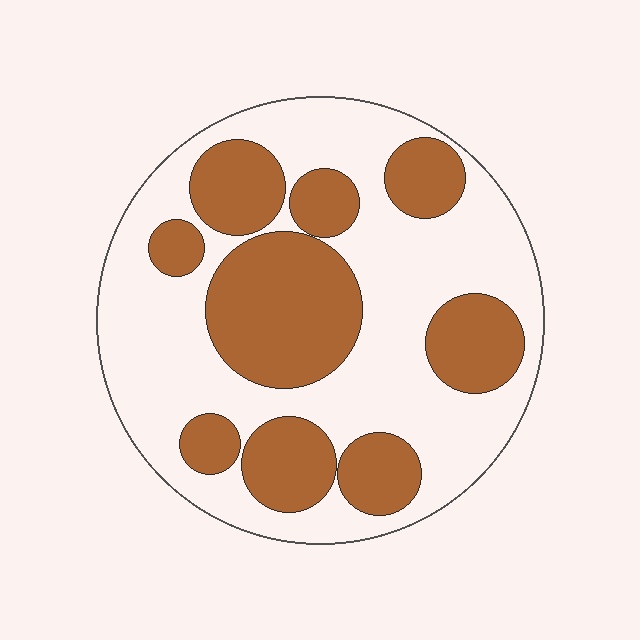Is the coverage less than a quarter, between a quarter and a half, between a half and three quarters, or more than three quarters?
Between a quarter and a half.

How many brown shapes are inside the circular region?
9.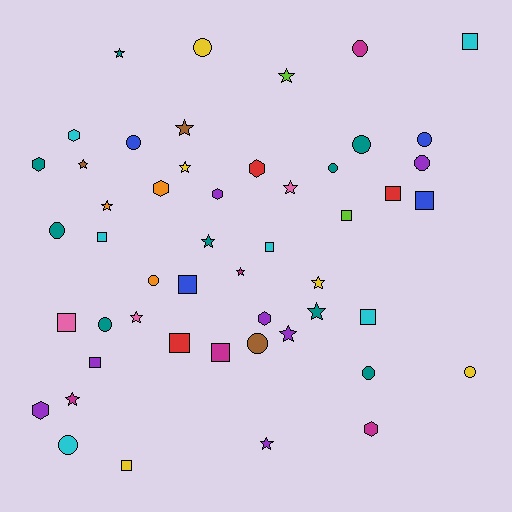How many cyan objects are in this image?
There are 6 cyan objects.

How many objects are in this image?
There are 50 objects.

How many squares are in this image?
There are 13 squares.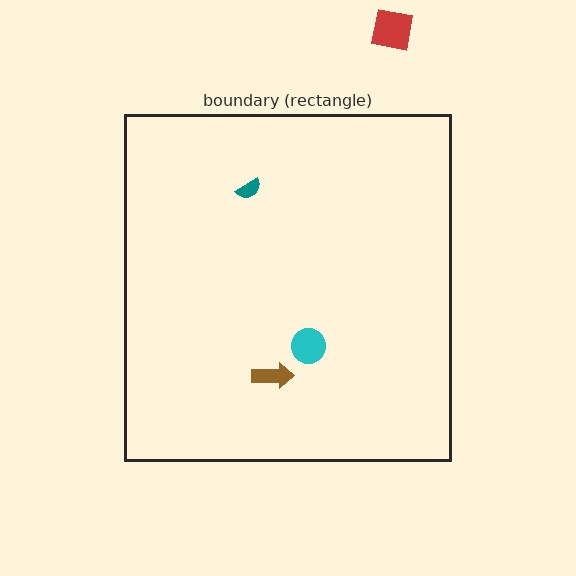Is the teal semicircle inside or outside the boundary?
Inside.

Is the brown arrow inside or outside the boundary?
Inside.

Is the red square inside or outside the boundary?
Outside.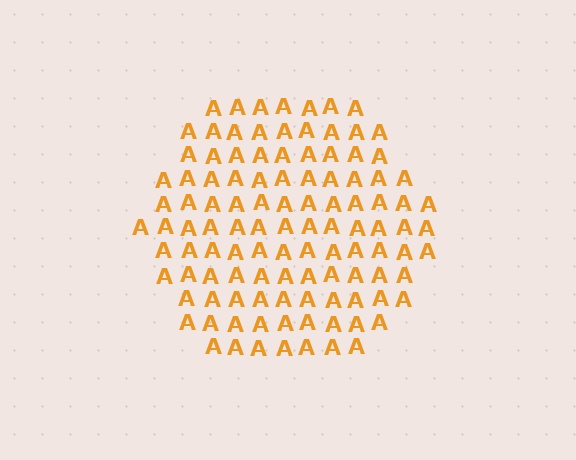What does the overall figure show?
The overall figure shows a hexagon.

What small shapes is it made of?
It is made of small letter A's.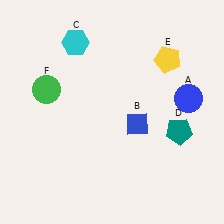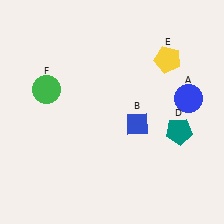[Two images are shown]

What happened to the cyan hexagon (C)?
The cyan hexagon (C) was removed in Image 2. It was in the top-left area of Image 1.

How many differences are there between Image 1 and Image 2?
There is 1 difference between the two images.